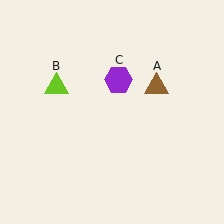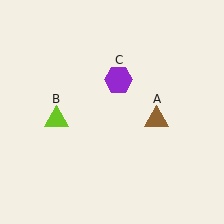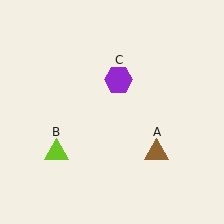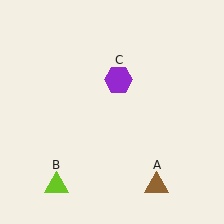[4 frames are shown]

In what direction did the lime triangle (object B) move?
The lime triangle (object B) moved down.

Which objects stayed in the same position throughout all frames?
Purple hexagon (object C) remained stationary.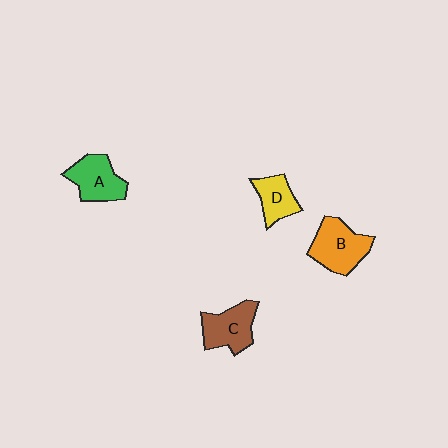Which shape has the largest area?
Shape B (orange).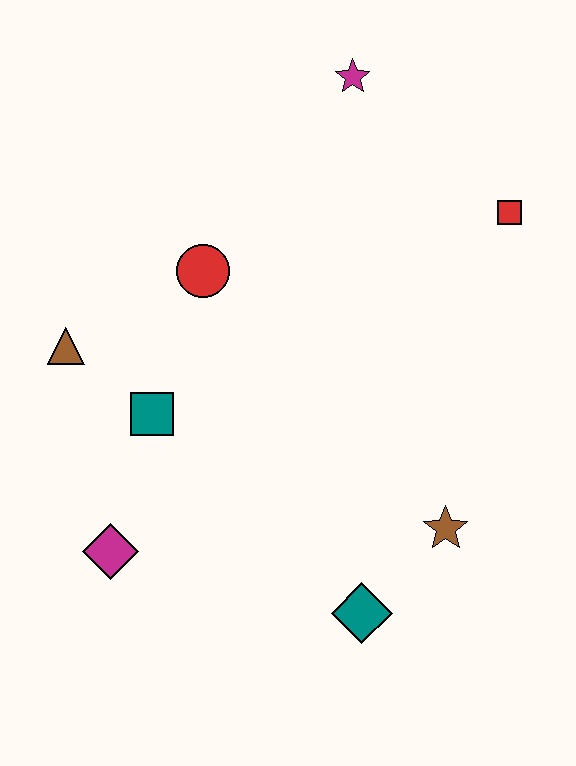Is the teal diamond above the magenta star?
No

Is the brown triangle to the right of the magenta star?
No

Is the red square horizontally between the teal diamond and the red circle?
No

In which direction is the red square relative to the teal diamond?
The red square is above the teal diamond.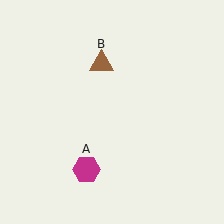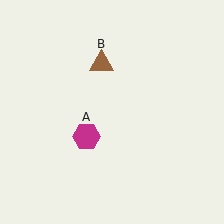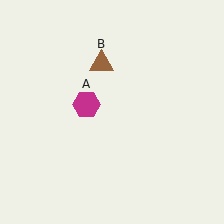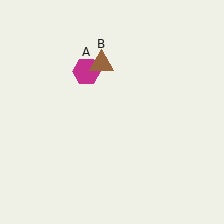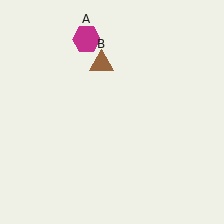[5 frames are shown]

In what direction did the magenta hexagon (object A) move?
The magenta hexagon (object A) moved up.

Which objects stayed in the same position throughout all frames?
Brown triangle (object B) remained stationary.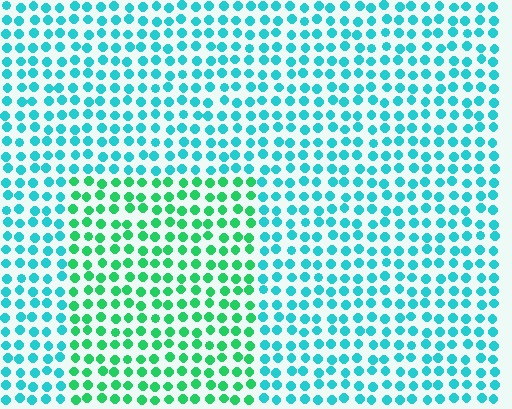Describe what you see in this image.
The image is filled with small cyan elements in a uniform arrangement. A rectangle-shaped region is visible where the elements are tinted to a slightly different hue, forming a subtle color boundary.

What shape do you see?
I see a rectangle.